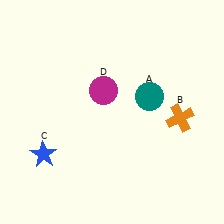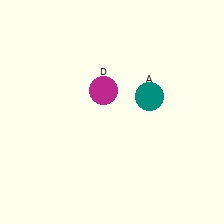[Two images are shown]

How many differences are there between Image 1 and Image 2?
There are 2 differences between the two images.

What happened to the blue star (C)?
The blue star (C) was removed in Image 2. It was in the bottom-left area of Image 1.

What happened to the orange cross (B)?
The orange cross (B) was removed in Image 2. It was in the bottom-right area of Image 1.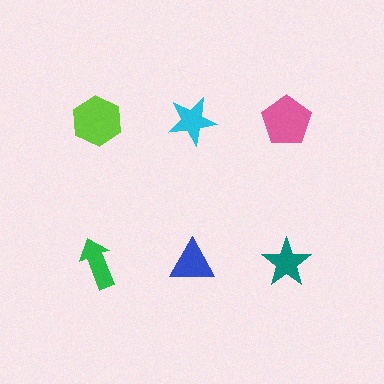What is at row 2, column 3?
A teal star.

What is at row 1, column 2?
A cyan star.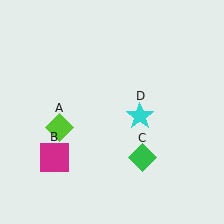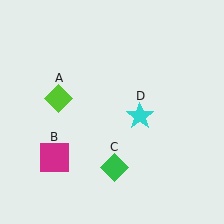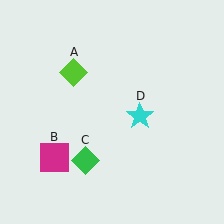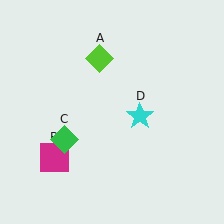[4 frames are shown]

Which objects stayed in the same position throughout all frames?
Magenta square (object B) and cyan star (object D) remained stationary.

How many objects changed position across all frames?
2 objects changed position: lime diamond (object A), green diamond (object C).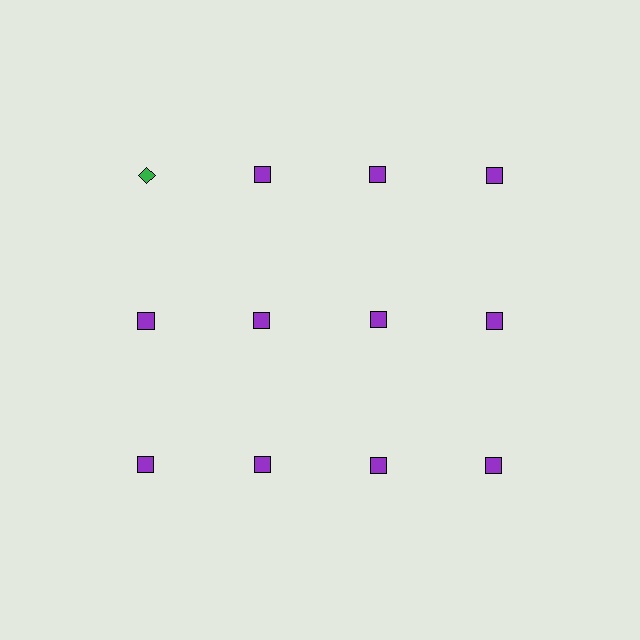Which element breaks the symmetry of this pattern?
The green diamond in the top row, leftmost column breaks the symmetry. All other shapes are purple squares.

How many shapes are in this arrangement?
There are 12 shapes arranged in a grid pattern.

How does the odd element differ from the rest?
It differs in both color (green instead of purple) and shape (diamond instead of square).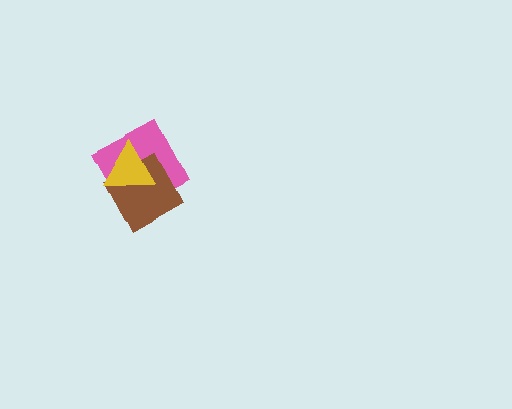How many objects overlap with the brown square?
2 objects overlap with the brown square.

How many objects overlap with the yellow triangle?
2 objects overlap with the yellow triangle.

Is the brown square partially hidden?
Yes, it is partially covered by another shape.